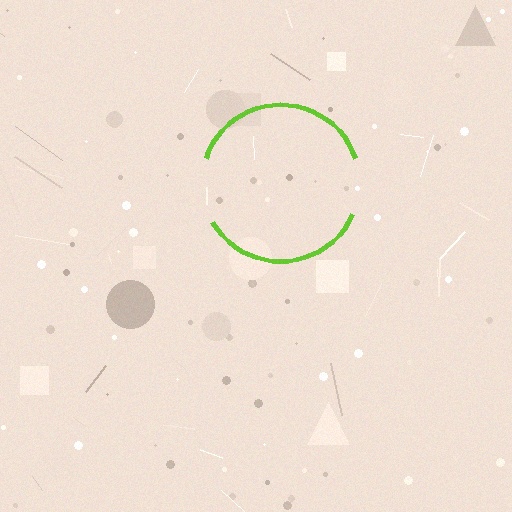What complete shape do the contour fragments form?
The contour fragments form a circle.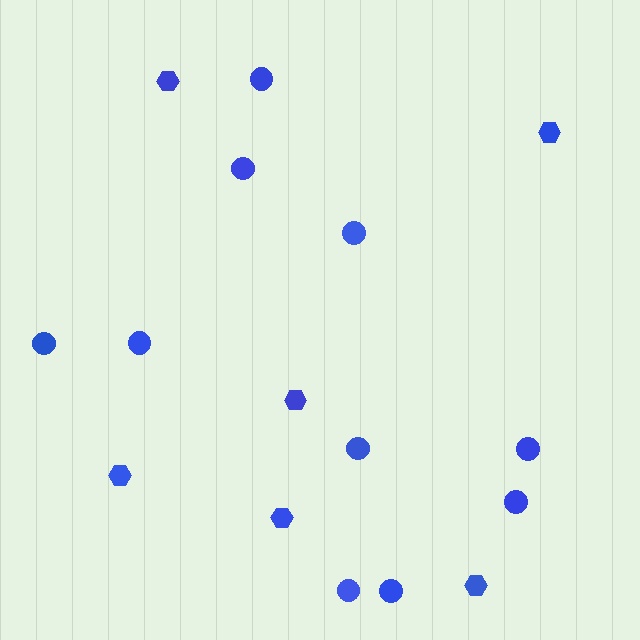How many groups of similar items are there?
There are 2 groups: one group of hexagons (6) and one group of circles (10).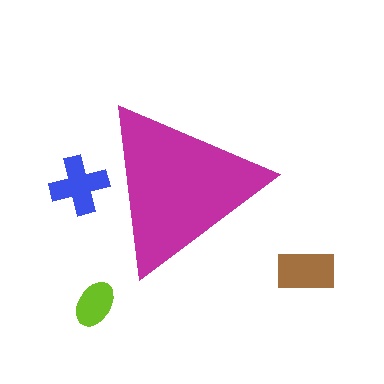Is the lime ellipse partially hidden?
No, the lime ellipse is fully visible.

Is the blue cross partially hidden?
Yes, the blue cross is partially hidden behind the magenta triangle.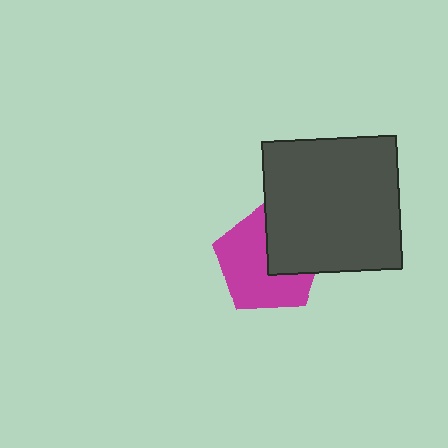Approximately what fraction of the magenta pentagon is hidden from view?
Roughly 36% of the magenta pentagon is hidden behind the dark gray square.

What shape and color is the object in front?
The object in front is a dark gray square.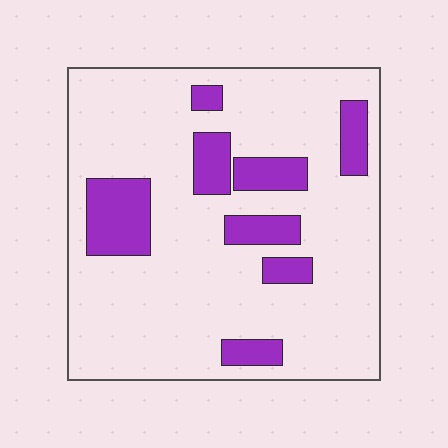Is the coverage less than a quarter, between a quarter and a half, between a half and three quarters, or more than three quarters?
Less than a quarter.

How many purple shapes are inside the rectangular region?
8.